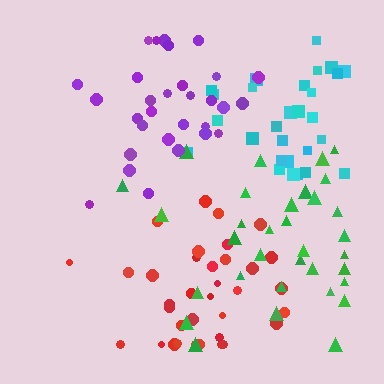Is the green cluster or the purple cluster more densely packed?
Purple.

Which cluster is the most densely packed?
Cyan.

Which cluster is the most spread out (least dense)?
Green.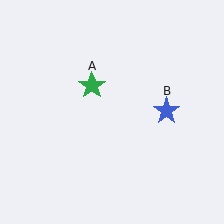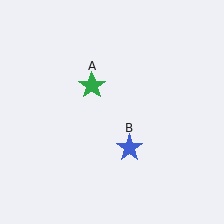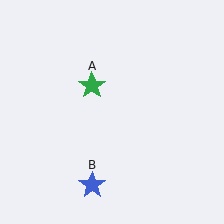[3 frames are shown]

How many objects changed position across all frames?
1 object changed position: blue star (object B).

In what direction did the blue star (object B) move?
The blue star (object B) moved down and to the left.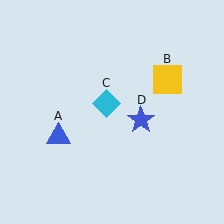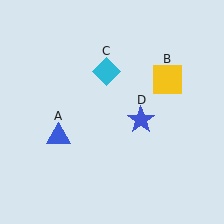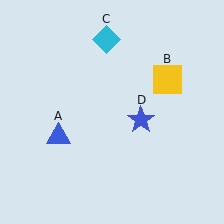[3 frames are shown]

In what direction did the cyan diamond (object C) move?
The cyan diamond (object C) moved up.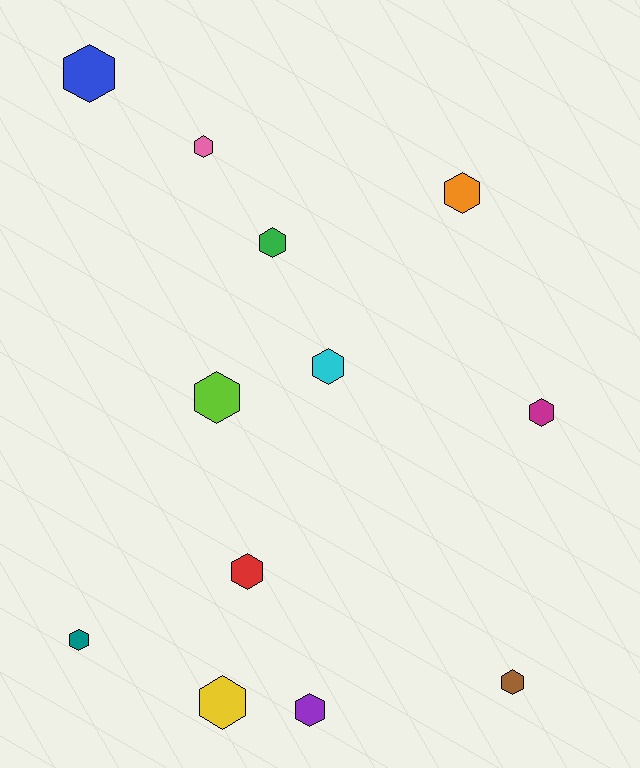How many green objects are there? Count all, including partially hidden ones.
There is 1 green object.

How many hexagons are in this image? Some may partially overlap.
There are 12 hexagons.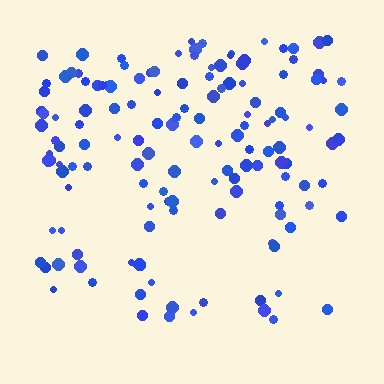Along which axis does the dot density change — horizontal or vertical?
Vertical.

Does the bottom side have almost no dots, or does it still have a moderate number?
Still a moderate number, just noticeably fewer than the top.